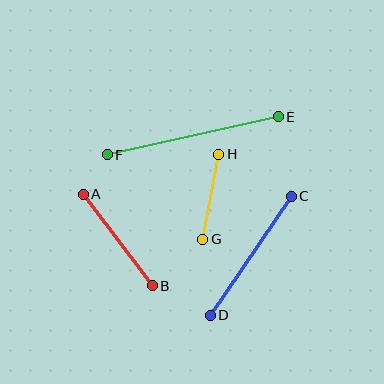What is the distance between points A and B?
The distance is approximately 115 pixels.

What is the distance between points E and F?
The distance is approximately 175 pixels.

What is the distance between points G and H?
The distance is approximately 86 pixels.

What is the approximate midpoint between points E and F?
The midpoint is at approximately (193, 136) pixels.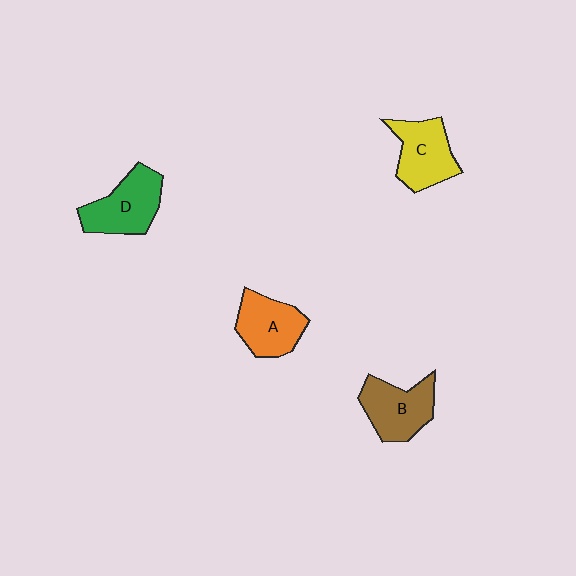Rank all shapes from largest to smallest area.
From largest to smallest: D (green), B (brown), C (yellow), A (orange).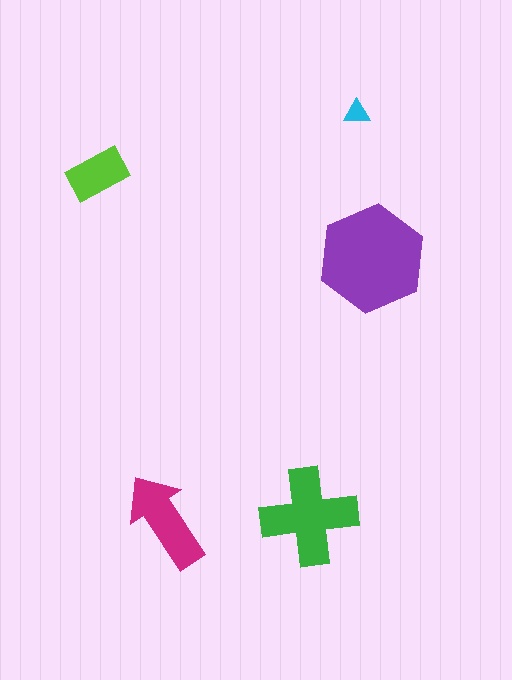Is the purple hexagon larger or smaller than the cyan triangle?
Larger.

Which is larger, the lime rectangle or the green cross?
The green cross.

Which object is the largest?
The purple hexagon.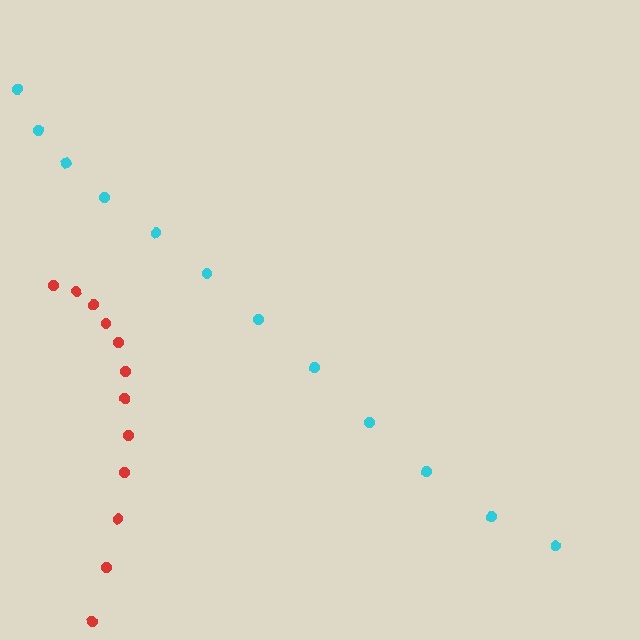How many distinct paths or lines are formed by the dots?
There are 2 distinct paths.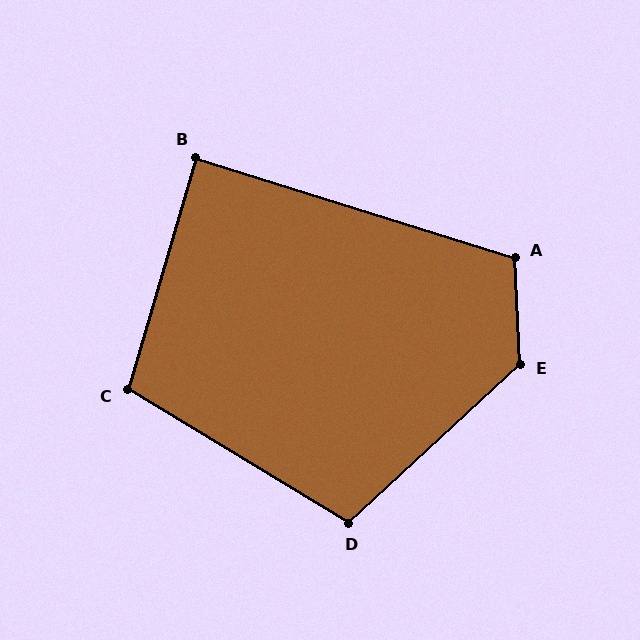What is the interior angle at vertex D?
Approximately 106 degrees (obtuse).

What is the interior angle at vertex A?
Approximately 110 degrees (obtuse).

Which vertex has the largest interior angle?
E, at approximately 130 degrees.